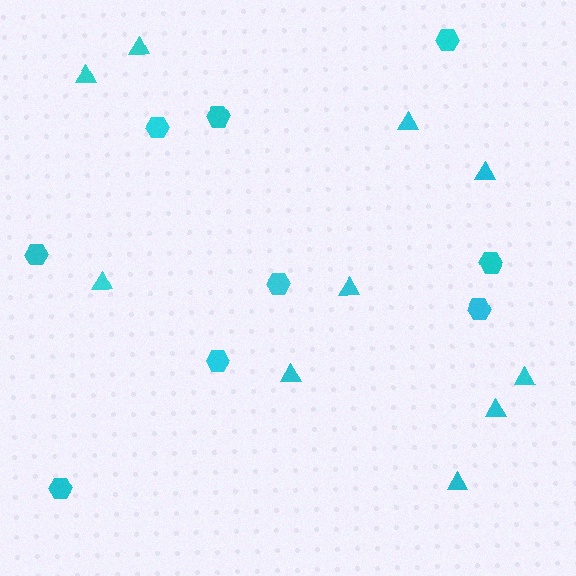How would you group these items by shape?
There are 2 groups: one group of triangles (10) and one group of hexagons (9).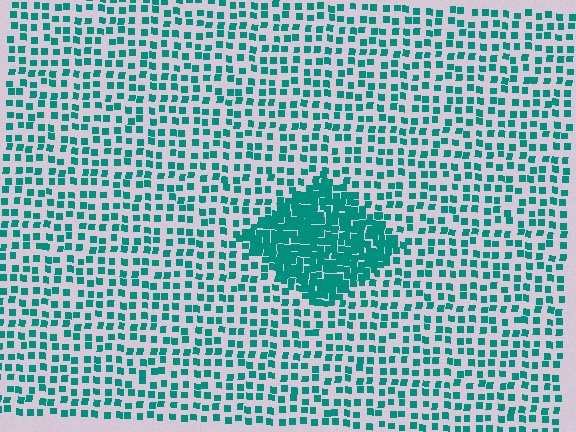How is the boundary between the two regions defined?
The boundary is defined by a change in element density (approximately 2.6x ratio). All elements are the same color, size, and shape.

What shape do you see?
I see a diamond.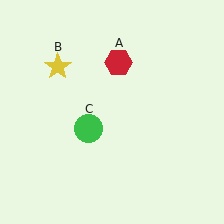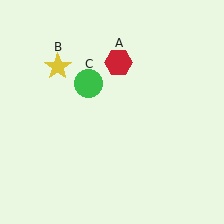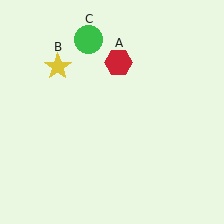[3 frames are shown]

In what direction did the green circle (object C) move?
The green circle (object C) moved up.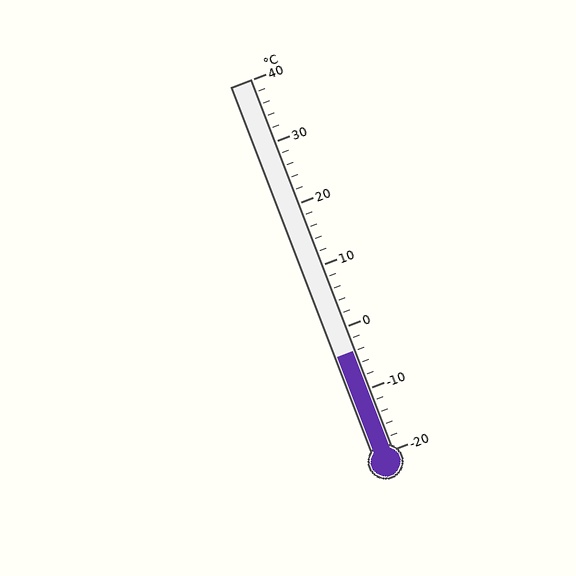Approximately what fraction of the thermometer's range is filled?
The thermometer is filled to approximately 25% of its range.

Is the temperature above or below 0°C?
The temperature is below 0°C.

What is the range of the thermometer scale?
The thermometer scale ranges from -20°C to 40°C.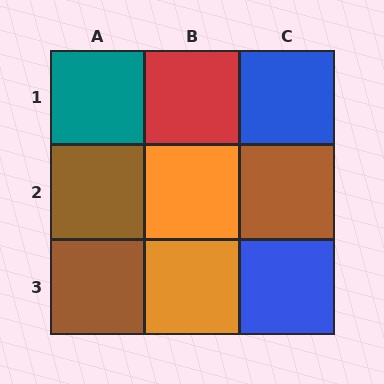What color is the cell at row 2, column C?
Brown.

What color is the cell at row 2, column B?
Orange.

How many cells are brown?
3 cells are brown.